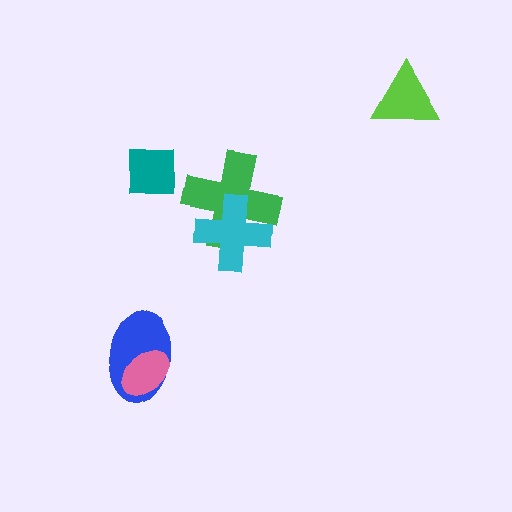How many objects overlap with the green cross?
1 object overlaps with the green cross.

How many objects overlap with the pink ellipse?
1 object overlaps with the pink ellipse.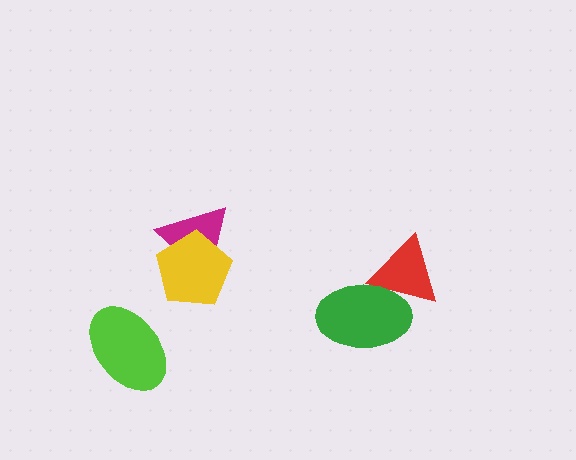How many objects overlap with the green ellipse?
1 object overlaps with the green ellipse.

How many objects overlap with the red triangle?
1 object overlaps with the red triangle.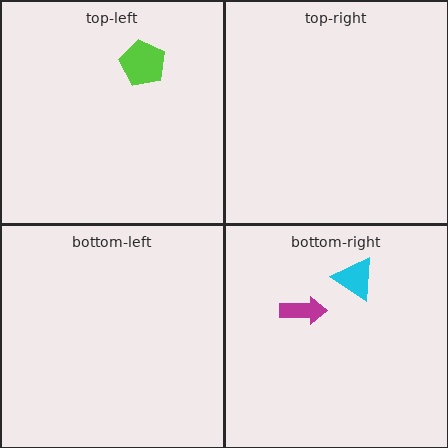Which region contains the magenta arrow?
The bottom-right region.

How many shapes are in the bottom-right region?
2.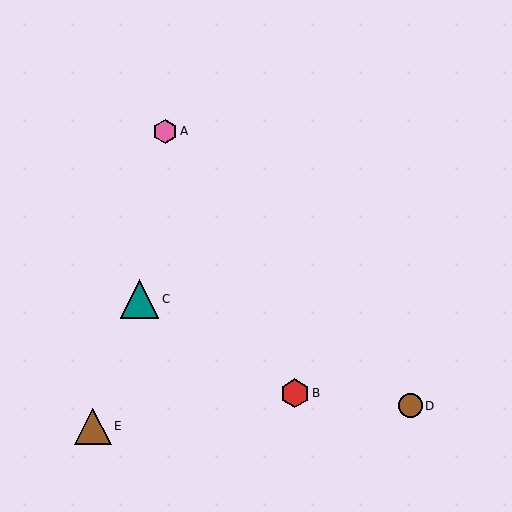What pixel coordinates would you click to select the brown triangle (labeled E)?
Click at (93, 426) to select the brown triangle E.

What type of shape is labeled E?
Shape E is a brown triangle.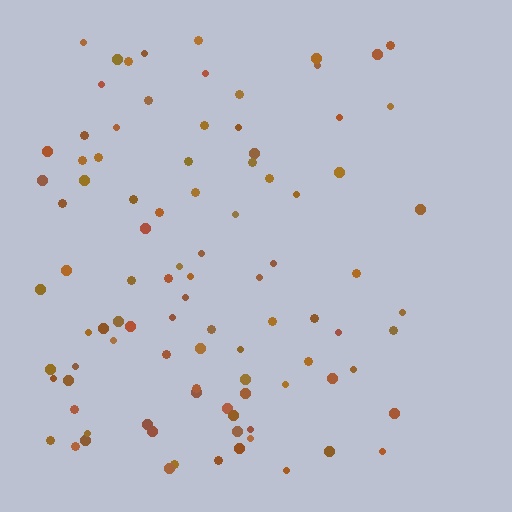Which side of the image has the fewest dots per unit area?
The right.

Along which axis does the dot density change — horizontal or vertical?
Horizontal.